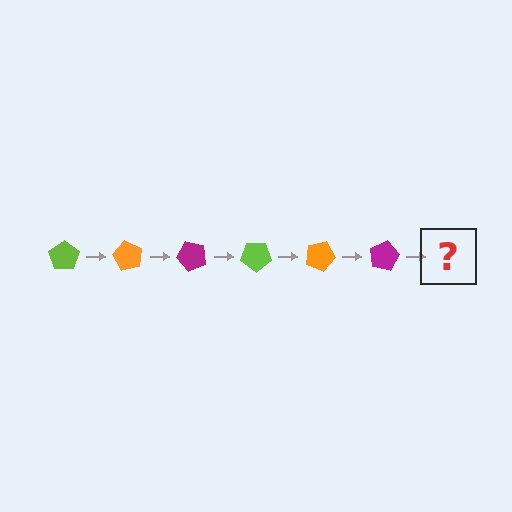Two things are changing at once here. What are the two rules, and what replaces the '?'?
The two rules are that it rotates 60 degrees each step and the color cycles through lime, orange, and magenta. The '?' should be a lime pentagon, rotated 360 degrees from the start.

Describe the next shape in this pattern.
It should be a lime pentagon, rotated 360 degrees from the start.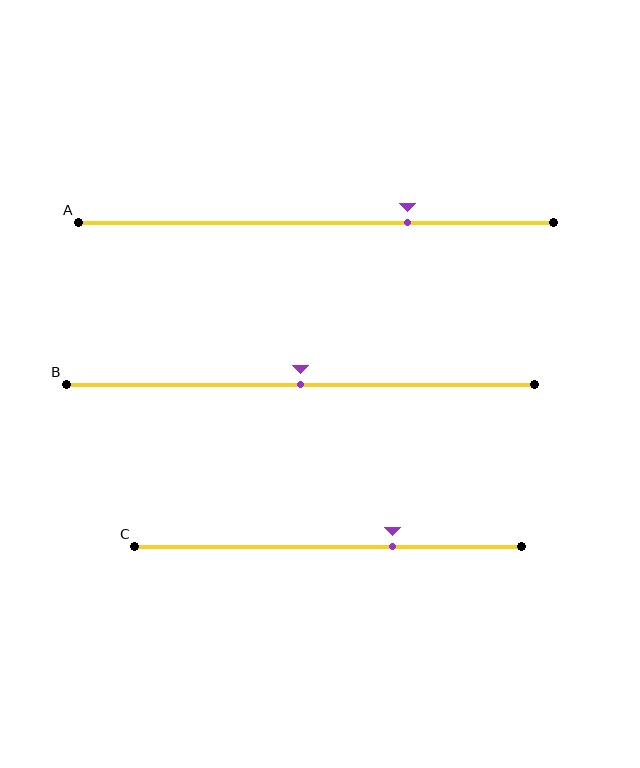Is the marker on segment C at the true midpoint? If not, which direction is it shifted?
No, the marker on segment C is shifted to the right by about 17% of the segment length.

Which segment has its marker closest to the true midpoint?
Segment B has its marker closest to the true midpoint.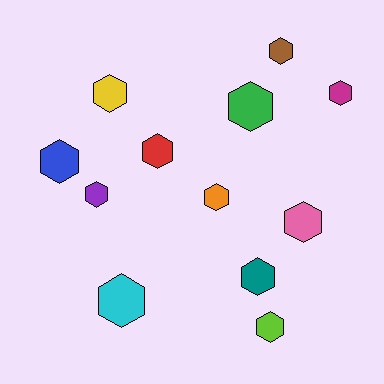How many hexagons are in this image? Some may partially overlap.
There are 12 hexagons.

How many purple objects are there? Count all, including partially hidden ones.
There is 1 purple object.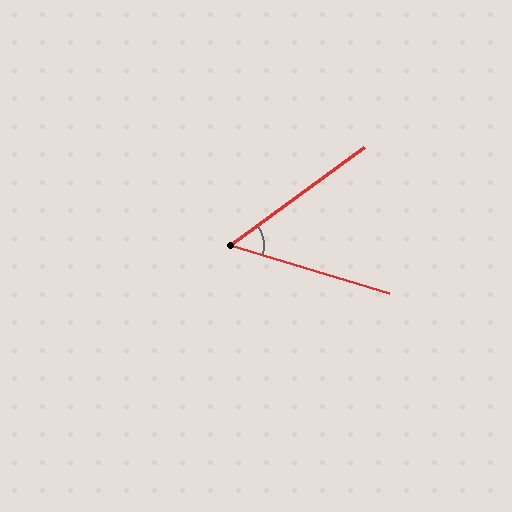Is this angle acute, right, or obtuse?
It is acute.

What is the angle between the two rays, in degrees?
Approximately 53 degrees.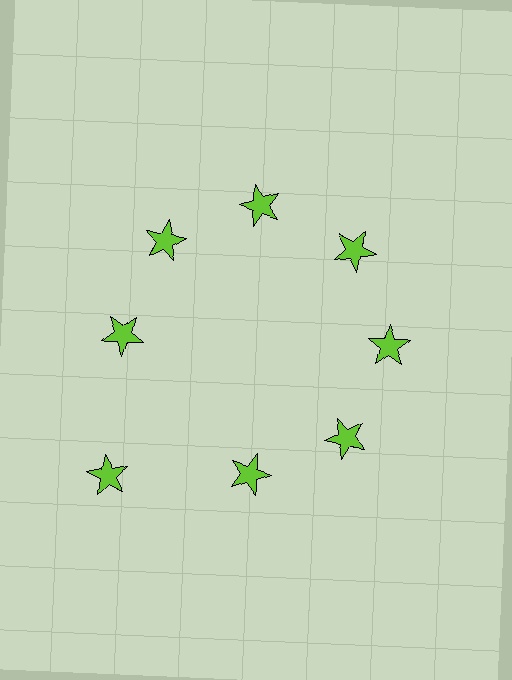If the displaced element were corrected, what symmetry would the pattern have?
It would have 8-fold rotational symmetry — the pattern would map onto itself every 45 degrees.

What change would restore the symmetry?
The symmetry would be restored by moving it inward, back onto the ring so that all 8 stars sit at equal angles and equal distance from the center.